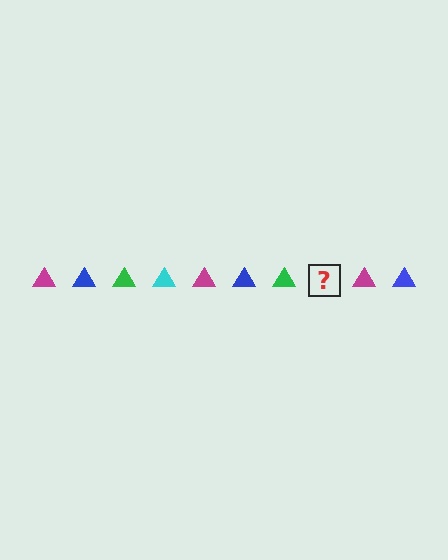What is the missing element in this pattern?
The missing element is a cyan triangle.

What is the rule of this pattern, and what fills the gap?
The rule is that the pattern cycles through magenta, blue, green, cyan triangles. The gap should be filled with a cyan triangle.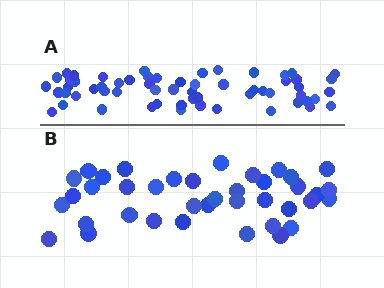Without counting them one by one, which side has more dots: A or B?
Region A (the top region) has more dots.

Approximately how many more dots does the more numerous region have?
Region A has approximately 20 more dots than region B.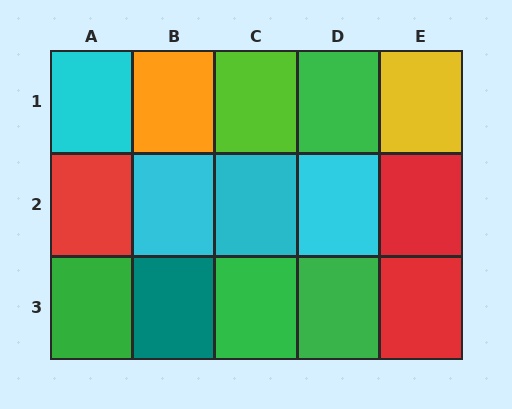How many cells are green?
4 cells are green.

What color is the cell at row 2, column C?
Cyan.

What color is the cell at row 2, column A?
Red.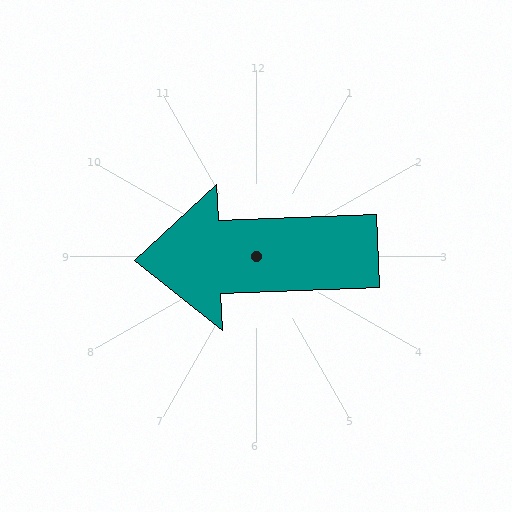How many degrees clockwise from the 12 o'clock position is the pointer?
Approximately 268 degrees.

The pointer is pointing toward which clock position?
Roughly 9 o'clock.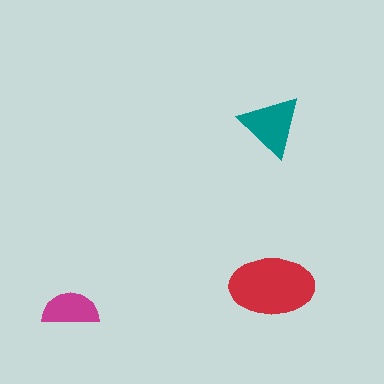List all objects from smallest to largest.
The magenta semicircle, the teal triangle, the red ellipse.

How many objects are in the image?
There are 3 objects in the image.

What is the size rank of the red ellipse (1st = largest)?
1st.